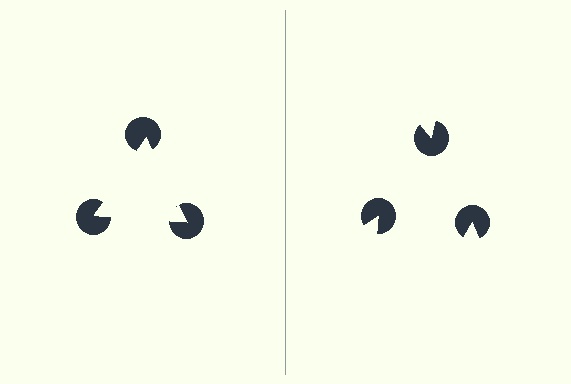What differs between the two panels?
The pac-man discs are positioned identically on both sides; only the wedge orientations differ. On the left they align to a triangle; on the right they are misaligned.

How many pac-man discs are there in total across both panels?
6 — 3 on each side.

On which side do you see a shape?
An illusory triangle appears on the left side. On the right side the wedge cuts are rotated, so no coherent shape forms.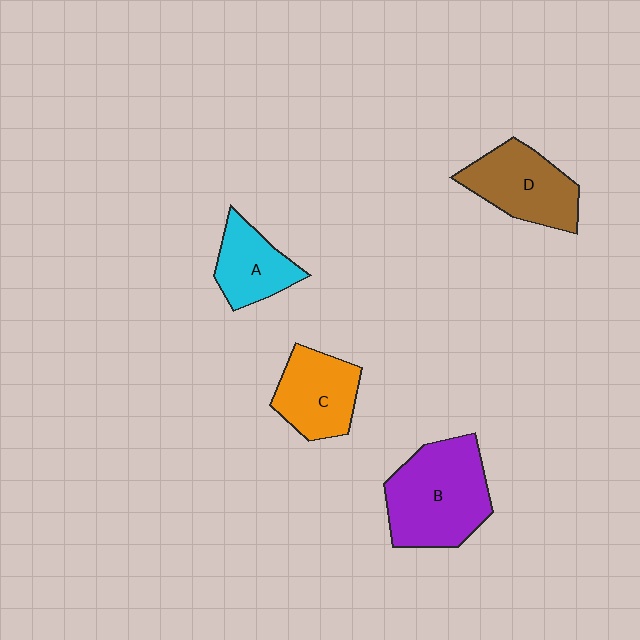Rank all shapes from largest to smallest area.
From largest to smallest: B (purple), D (brown), C (orange), A (cyan).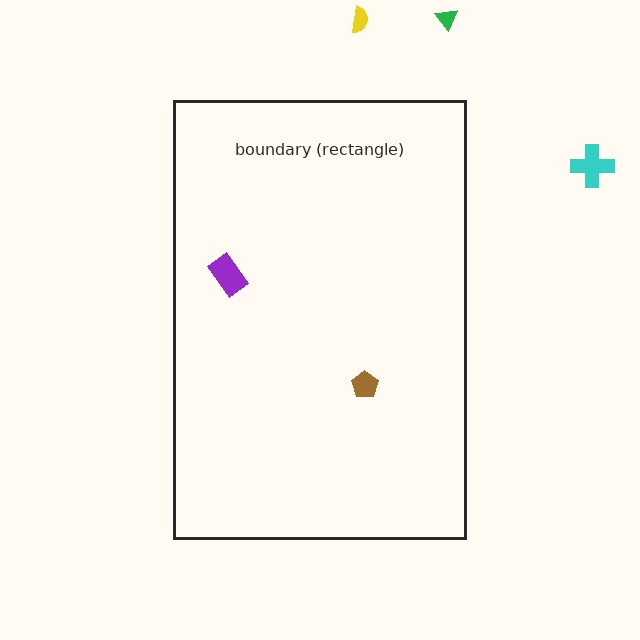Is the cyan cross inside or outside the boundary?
Outside.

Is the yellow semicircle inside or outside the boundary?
Outside.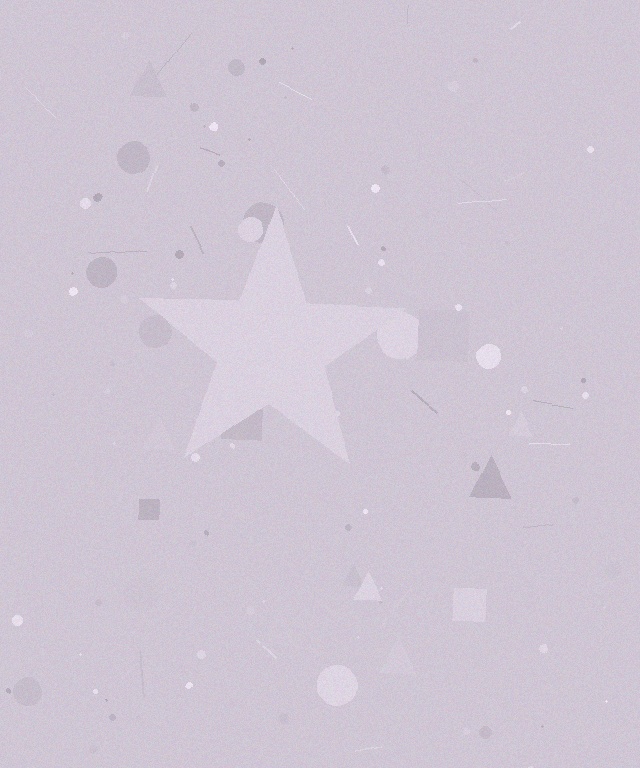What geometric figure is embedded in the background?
A star is embedded in the background.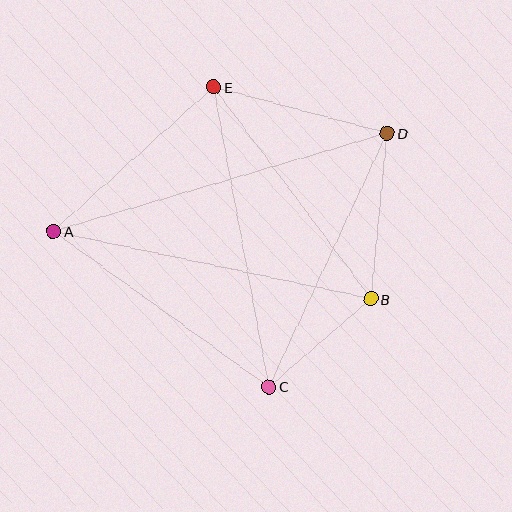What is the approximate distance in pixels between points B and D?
The distance between B and D is approximately 167 pixels.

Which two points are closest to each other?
Points B and C are closest to each other.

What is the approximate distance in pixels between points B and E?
The distance between B and E is approximately 264 pixels.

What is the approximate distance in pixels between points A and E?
The distance between A and E is approximately 216 pixels.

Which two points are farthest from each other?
Points A and D are farthest from each other.